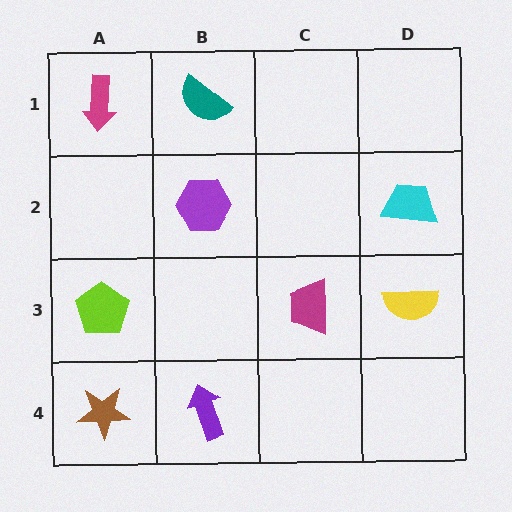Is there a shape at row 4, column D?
No, that cell is empty.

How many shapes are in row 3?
3 shapes.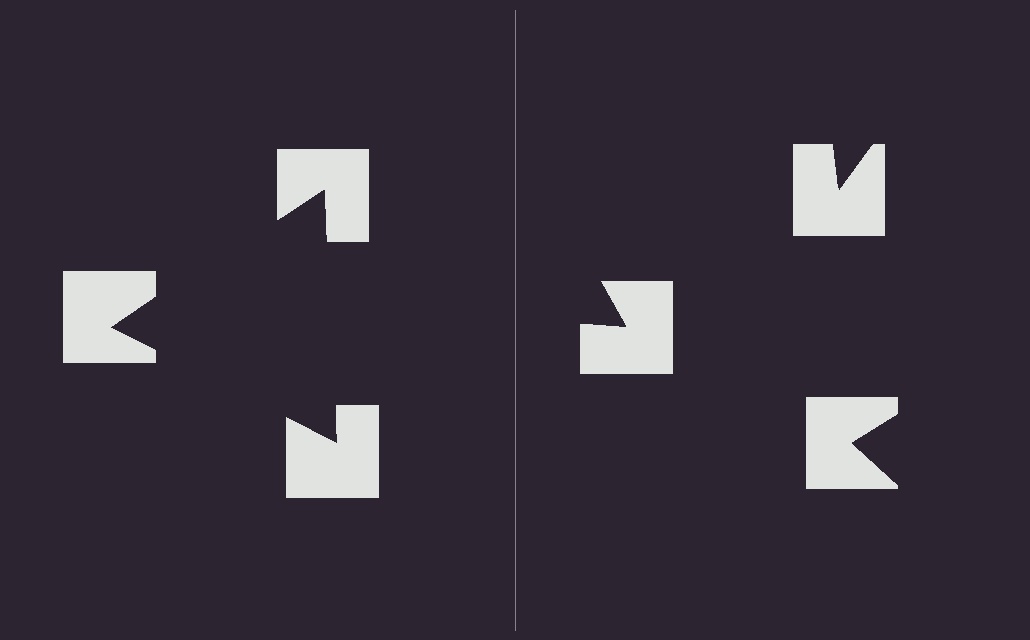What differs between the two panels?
The notched squares are positioned identically on both sides; only the wedge orientations differ. On the left they align to a triangle; on the right they are misaligned.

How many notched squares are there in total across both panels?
6 — 3 on each side.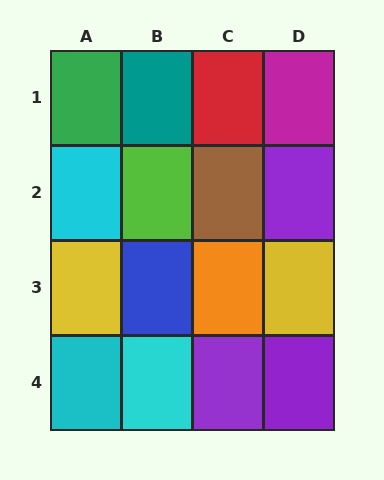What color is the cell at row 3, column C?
Orange.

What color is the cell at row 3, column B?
Blue.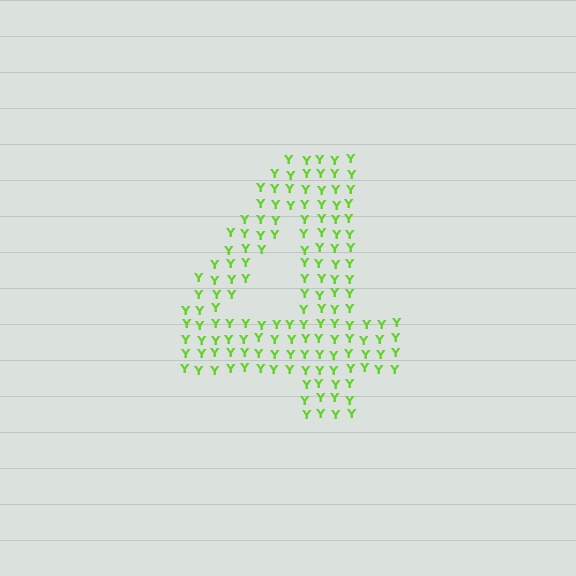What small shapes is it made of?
It is made of small letter Y's.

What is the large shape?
The large shape is the digit 4.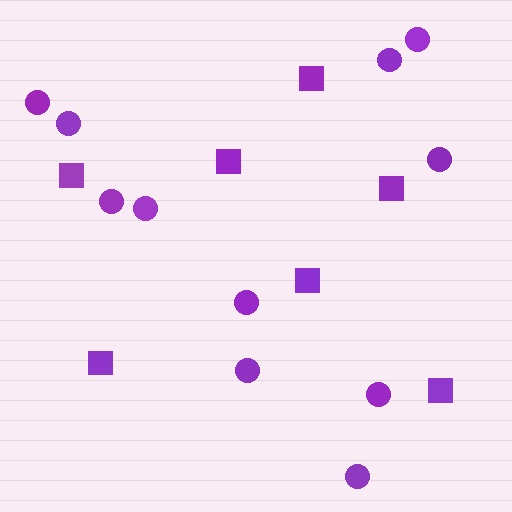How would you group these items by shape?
There are 2 groups: one group of circles (11) and one group of squares (7).